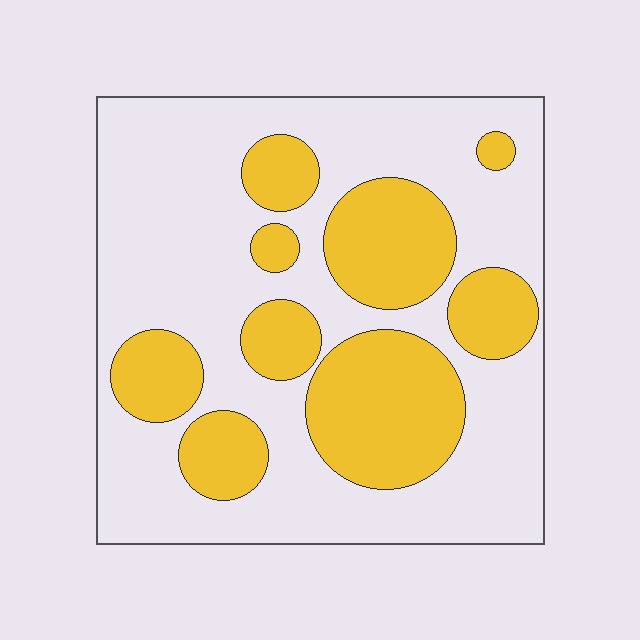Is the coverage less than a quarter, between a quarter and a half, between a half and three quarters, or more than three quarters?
Between a quarter and a half.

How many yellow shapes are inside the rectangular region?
9.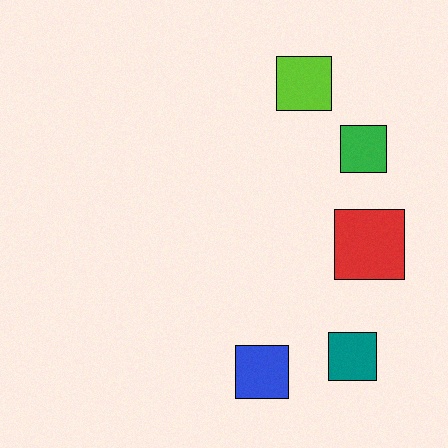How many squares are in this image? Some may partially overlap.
There are 5 squares.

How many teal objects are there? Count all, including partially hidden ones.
There is 1 teal object.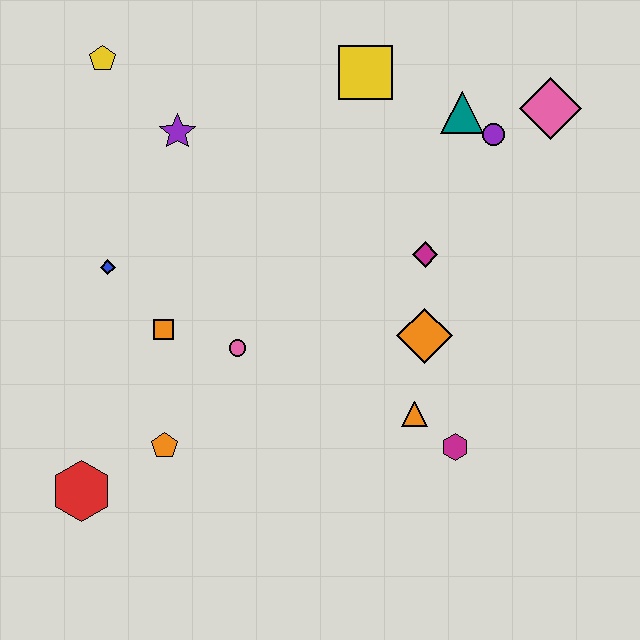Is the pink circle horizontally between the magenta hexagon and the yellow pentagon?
Yes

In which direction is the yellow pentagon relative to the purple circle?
The yellow pentagon is to the left of the purple circle.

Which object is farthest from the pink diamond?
The red hexagon is farthest from the pink diamond.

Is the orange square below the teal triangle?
Yes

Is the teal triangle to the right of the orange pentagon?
Yes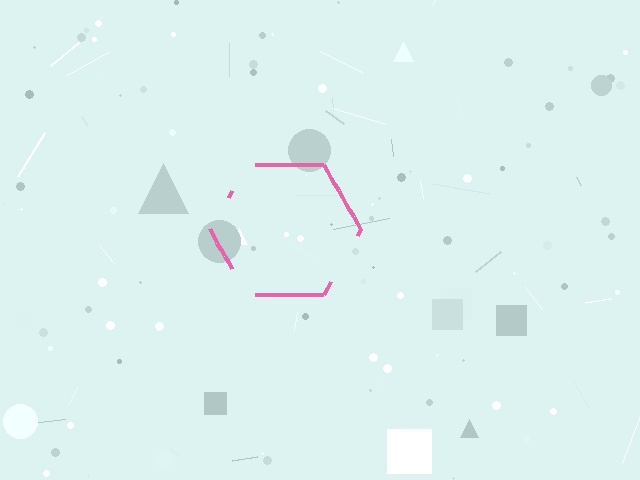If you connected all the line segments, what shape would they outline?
They would outline a hexagon.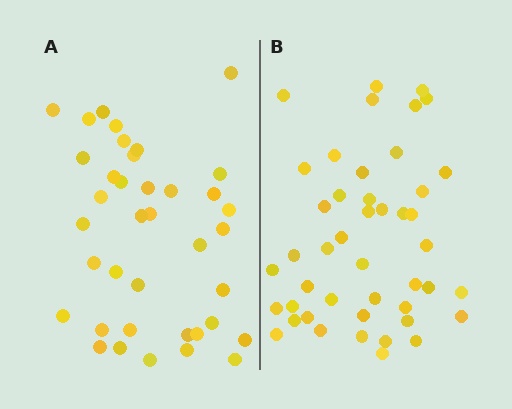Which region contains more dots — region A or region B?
Region B (the right region) has more dots.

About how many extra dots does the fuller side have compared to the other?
Region B has roughly 8 or so more dots than region A.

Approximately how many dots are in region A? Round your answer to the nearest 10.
About 40 dots. (The exact count is 38, which rounds to 40.)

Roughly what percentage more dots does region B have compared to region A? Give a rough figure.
About 20% more.